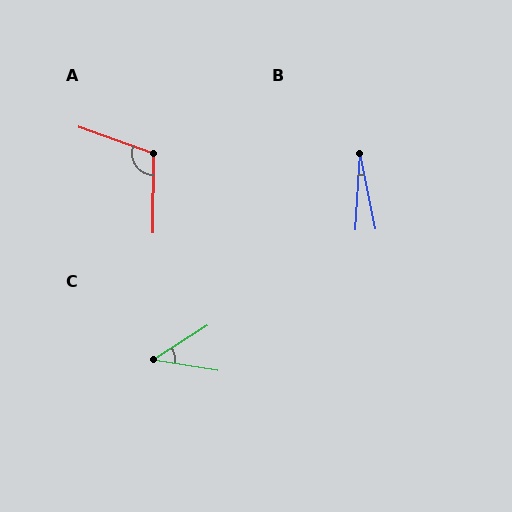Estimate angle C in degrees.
Approximately 42 degrees.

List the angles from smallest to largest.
B (15°), C (42°), A (109°).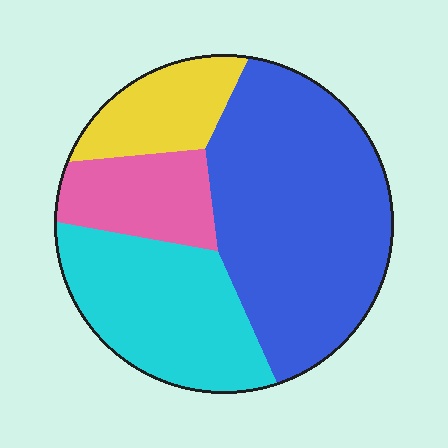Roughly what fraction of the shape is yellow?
Yellow covers about 15% of the shape.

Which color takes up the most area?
Blue, at roughly 45%.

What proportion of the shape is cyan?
Cyan covers around 25% of the shape.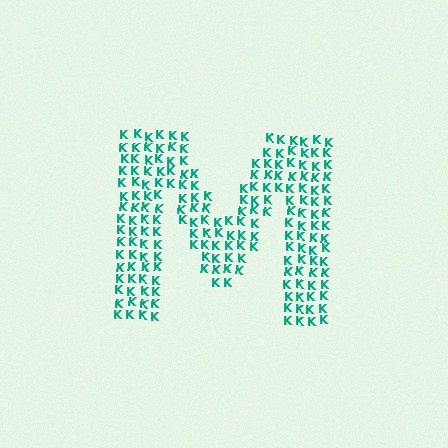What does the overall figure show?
The overall figure shows the letter M.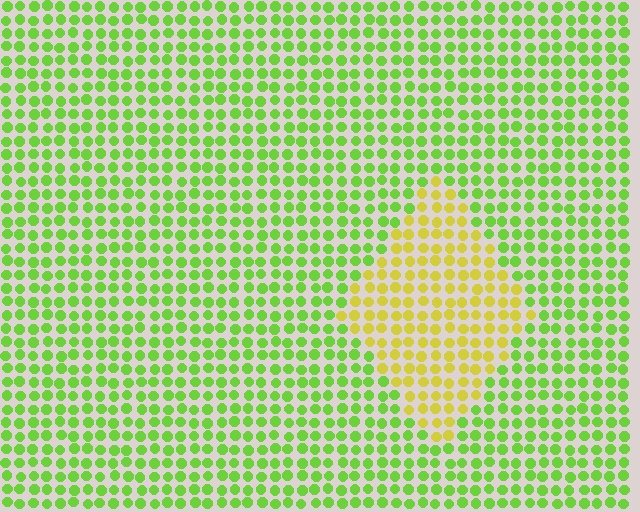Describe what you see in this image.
The image is filled with small lime elements in a uniform arrangement. A diamond-shaped region is visible where the elements are tinted to a slightly different hue, forming a subtle color boundary.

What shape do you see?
I see a diamond.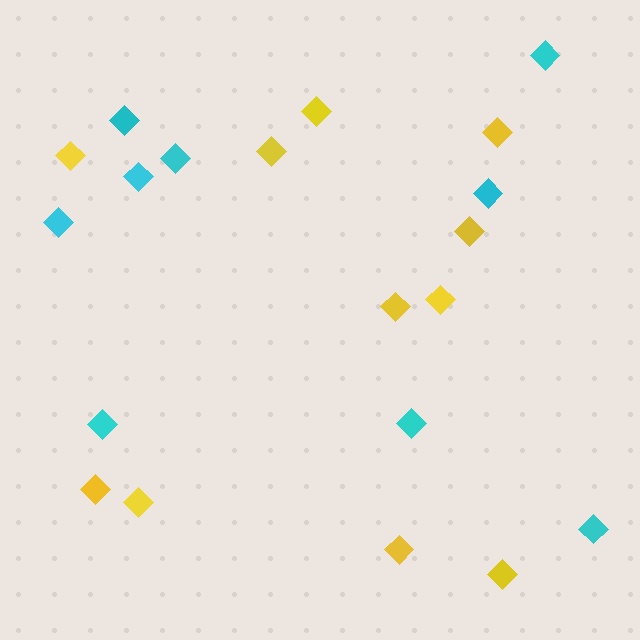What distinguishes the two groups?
There are 2 groups: one group of cyan diamonds (9) and one group of yellow diamonds (11).